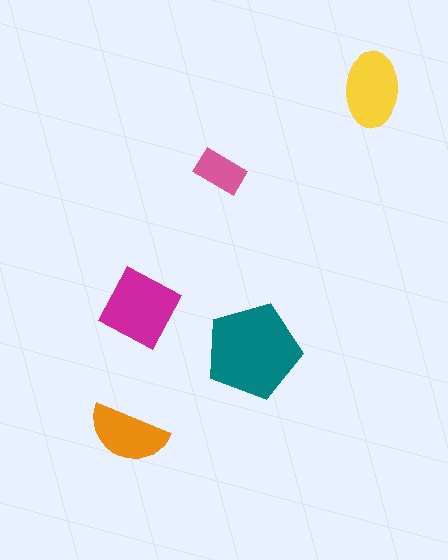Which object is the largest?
The teal pentagon.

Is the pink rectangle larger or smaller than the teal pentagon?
Smaller.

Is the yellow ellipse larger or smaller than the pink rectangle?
Larger.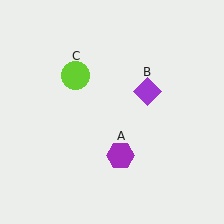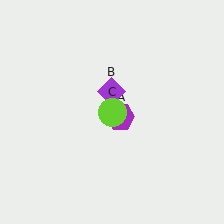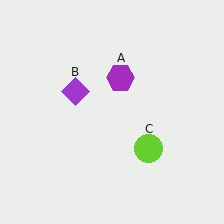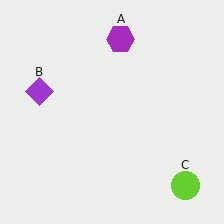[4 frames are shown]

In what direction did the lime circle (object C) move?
The lime circle (object C) moved down and to the right.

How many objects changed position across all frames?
3 objects changed position: purple hexagon (object A), purple diamond (object B), lime circle (object C).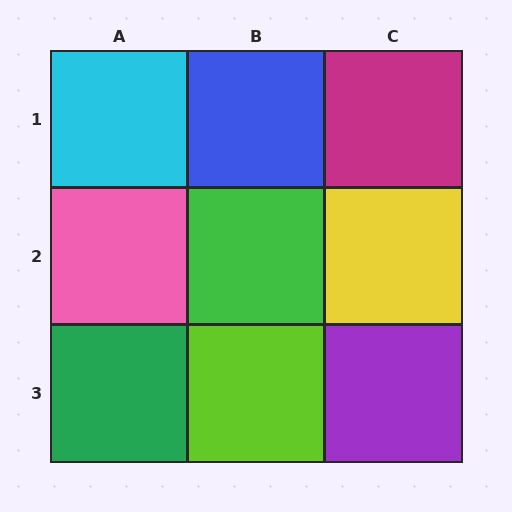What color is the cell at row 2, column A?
Pink.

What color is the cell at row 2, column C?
Yellow.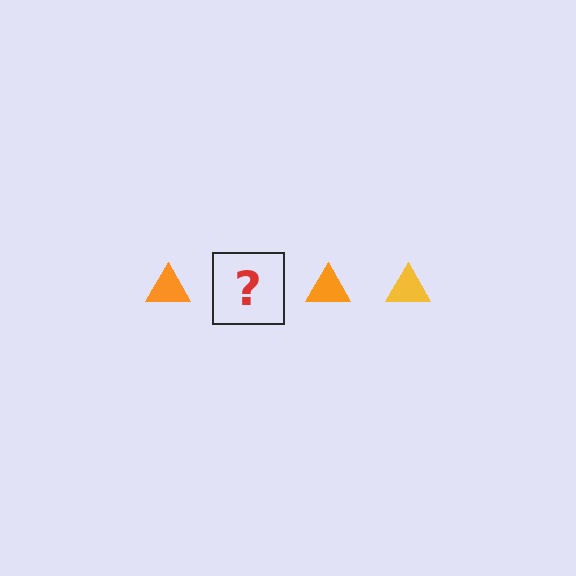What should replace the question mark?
The question mark should be replaced with a yellow triangle.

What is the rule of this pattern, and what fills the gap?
The rule is that the pattern cycles through orange, yellow triangles. The gap should be filled with a yellow triangle.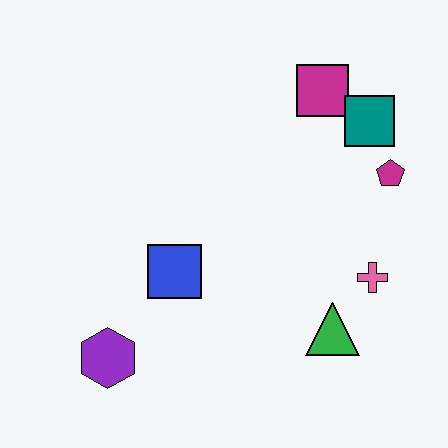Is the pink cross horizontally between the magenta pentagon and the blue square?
Yes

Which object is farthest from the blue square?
The teal square is farthest from the blue square.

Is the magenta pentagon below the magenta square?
Yes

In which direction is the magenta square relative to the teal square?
The magenta square is to the left of the teal square.